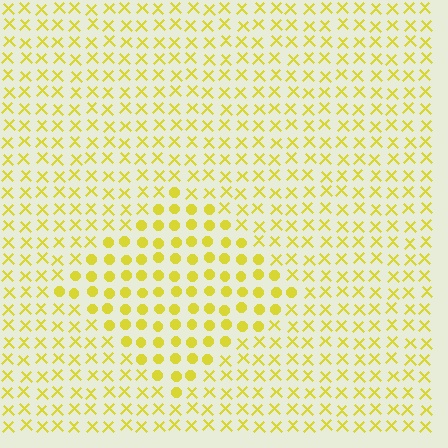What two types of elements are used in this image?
The image uses circles inside the diamond region and X marks outside it.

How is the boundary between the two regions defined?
The boundary is defined by a change in element shape: circles inside vs. X marks outside. All elements share the same color and spacing.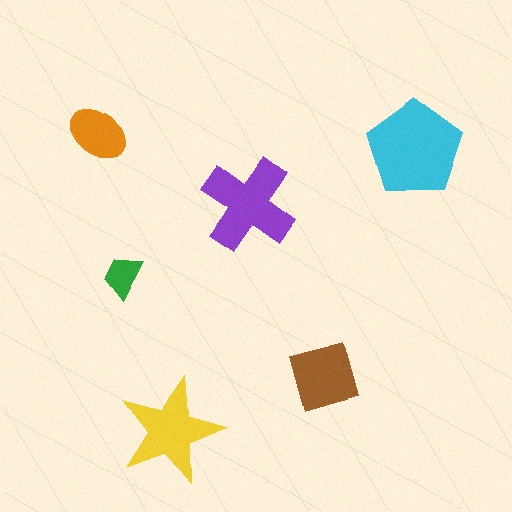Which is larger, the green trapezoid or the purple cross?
The purple cross.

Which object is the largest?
The cyan pentagon.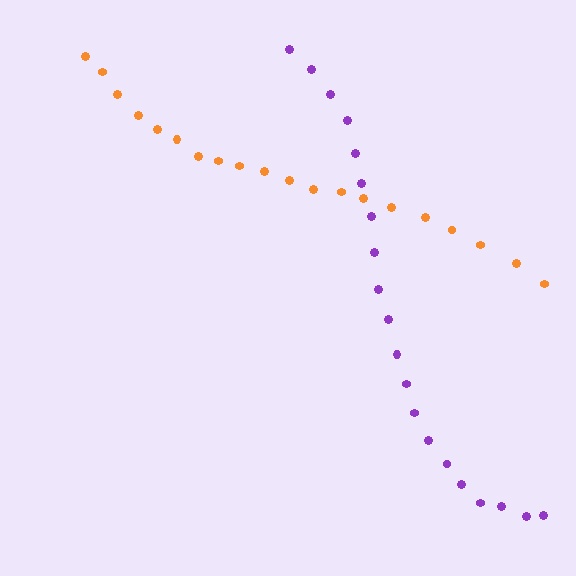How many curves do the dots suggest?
There are 2 distinct paths.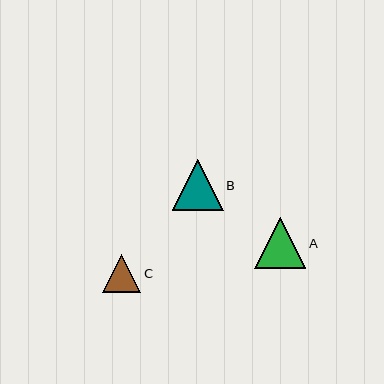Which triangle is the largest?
Triangle A is the largest with a size of approximately 51 pixels.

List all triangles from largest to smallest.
From largest to smallest: A, B, C.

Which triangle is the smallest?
Triangle C is the smallest with a size of approximately 38 pixels.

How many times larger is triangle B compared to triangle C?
Triangle B is approximately 1.3 times the size of triangle C.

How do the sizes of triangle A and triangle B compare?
Triangle A and triangle B are approximately the same size.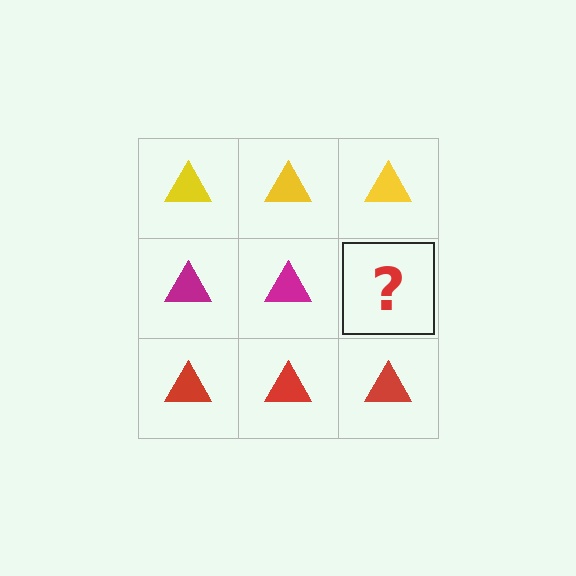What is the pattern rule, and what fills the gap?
The rule is that each row has a consistent color. The gap should be filled with a magenta triangle.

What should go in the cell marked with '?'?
The missing cell should contain a magenta triangle.